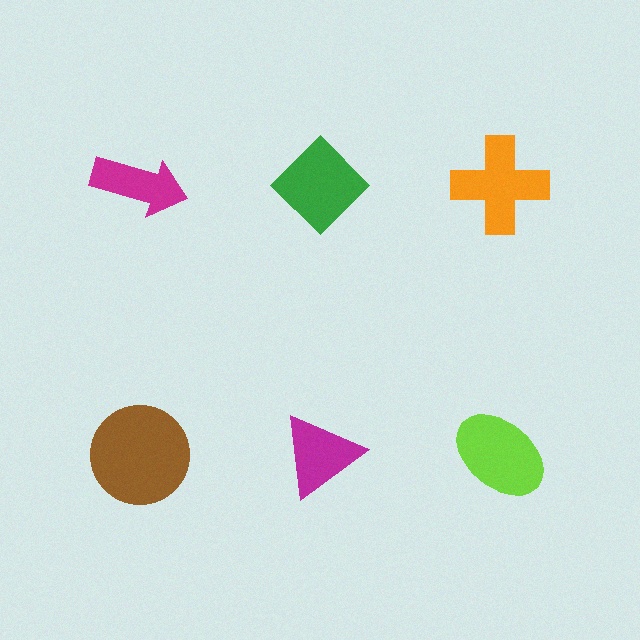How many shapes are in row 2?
3 shapes.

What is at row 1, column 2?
A green diamond.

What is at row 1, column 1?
A magenta arrow.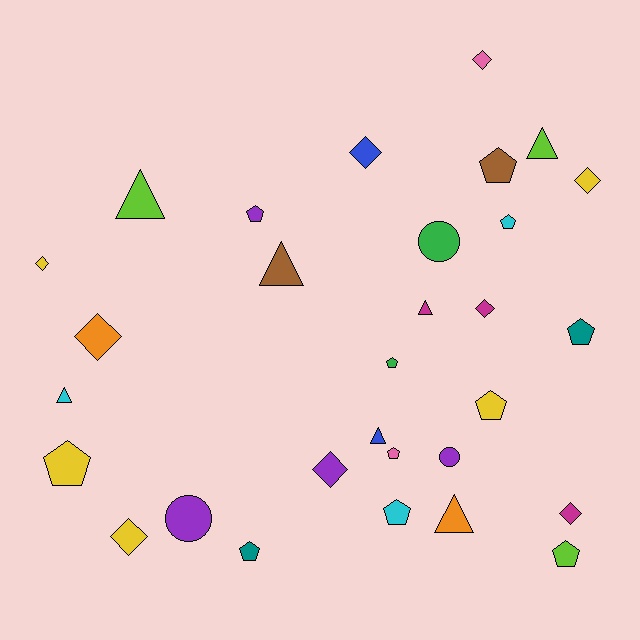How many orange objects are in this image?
There are 2 orange objects.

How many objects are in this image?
There are 30 objects.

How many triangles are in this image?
There are 7 triangles.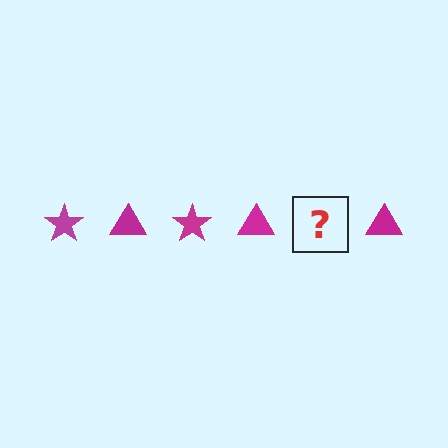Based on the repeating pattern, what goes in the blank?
The blank should be a magenta star.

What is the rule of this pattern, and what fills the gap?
The rule is that the pattern cycles through star, triangle shapes in magenta. The gap should be filled with a magenta star.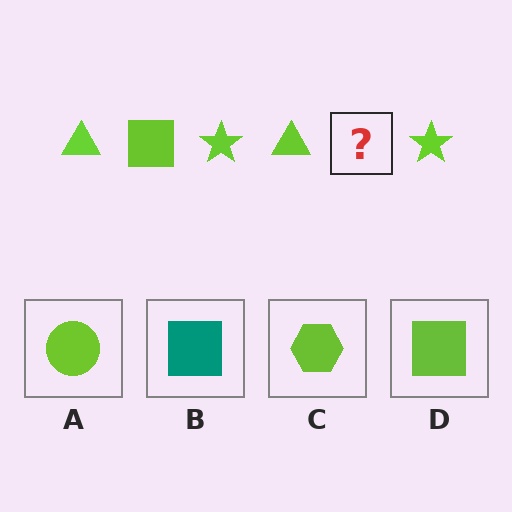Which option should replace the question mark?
Option D.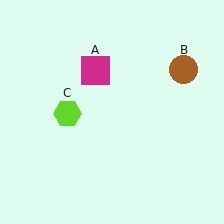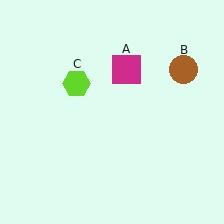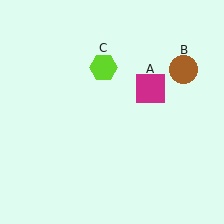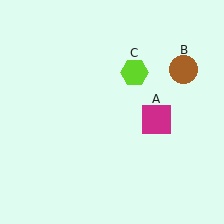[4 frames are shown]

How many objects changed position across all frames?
2 objects changed position: magenta square (object A), lime hexagon (object C).